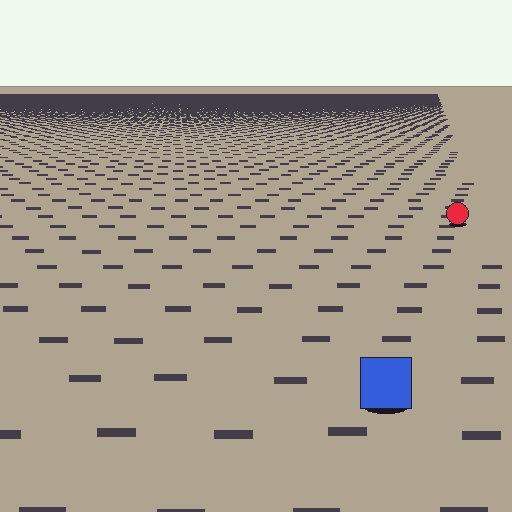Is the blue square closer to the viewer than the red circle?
Yes. The blue square is closer — you can tell from the texture gradient: the ground texture is coarser near it.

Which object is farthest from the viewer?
The red circle is farthest from the viewer. It appears smaller and the ground texture around it is denser.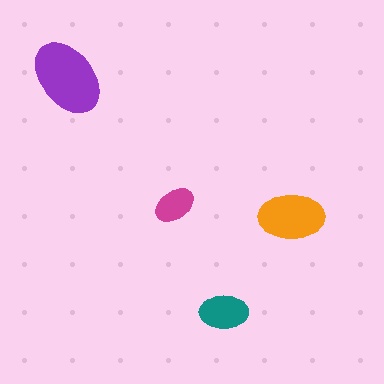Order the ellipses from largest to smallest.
the purple one, the orange one, the teal one, the magenta one.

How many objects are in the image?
There are 4 objects in the image.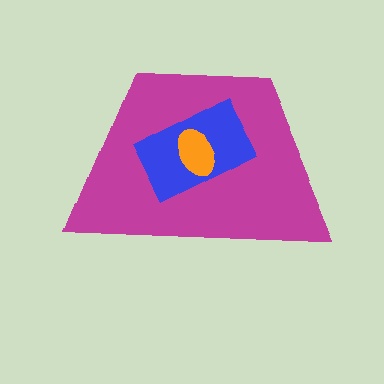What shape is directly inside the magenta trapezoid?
The blue rectangle.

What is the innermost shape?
The orange ellipse.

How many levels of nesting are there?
3.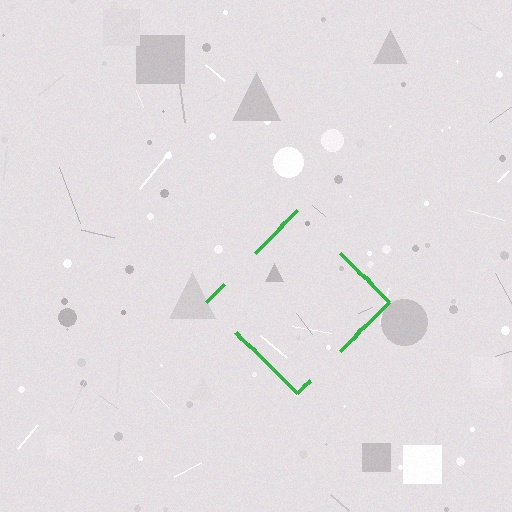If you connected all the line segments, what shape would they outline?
They would outline a diamond.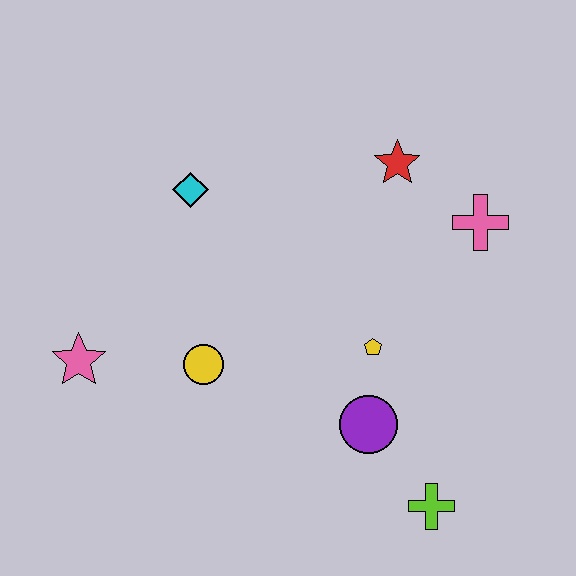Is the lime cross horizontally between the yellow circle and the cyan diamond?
No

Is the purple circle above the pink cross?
No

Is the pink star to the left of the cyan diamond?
Yes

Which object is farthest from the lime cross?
The cyan diamond is farthest from the lime cross.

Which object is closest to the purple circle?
The yellow pentagon is closest to the purple circle.